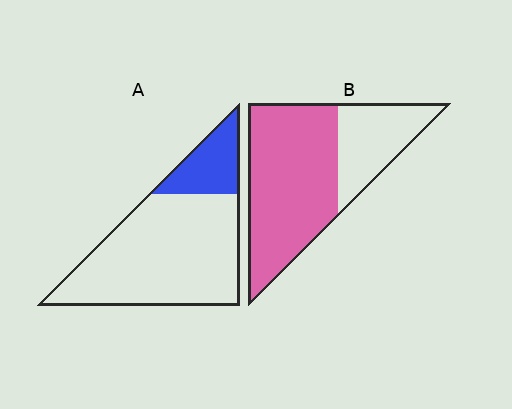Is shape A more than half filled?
No.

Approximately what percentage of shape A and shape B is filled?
A is approximately 20% and B is approximately 70%.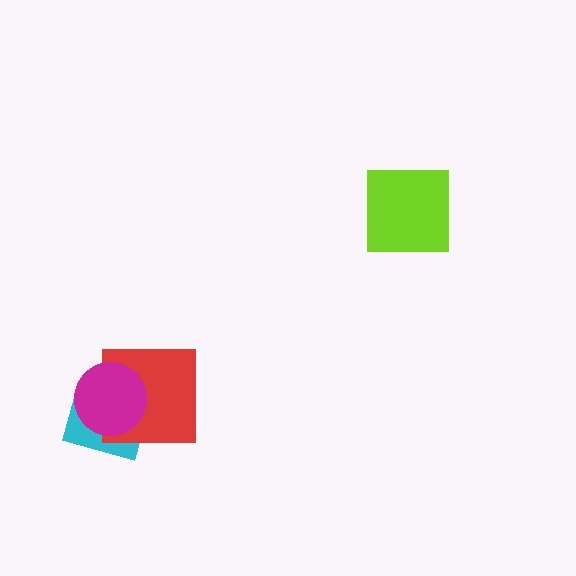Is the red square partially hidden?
Yes, it is partially covered by another shape.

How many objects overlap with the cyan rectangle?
2 objects overlap with the cyan rectangle.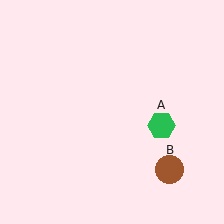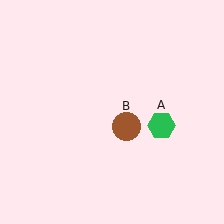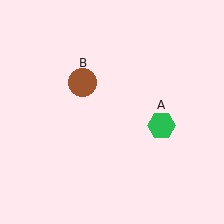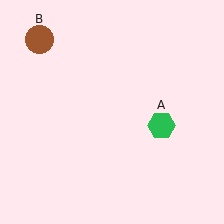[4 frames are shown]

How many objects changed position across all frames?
1 object changed position: brown circle (object B).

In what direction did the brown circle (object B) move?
The brown circle (object B) moved up and to the left.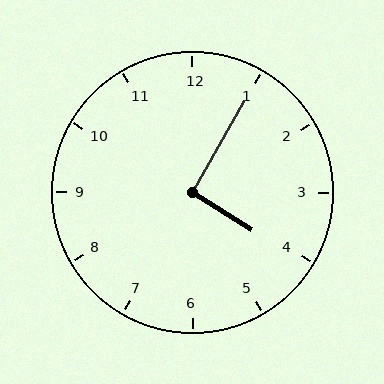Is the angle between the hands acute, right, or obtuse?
It is right.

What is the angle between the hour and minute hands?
Approximately 92 degrees.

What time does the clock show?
4:05.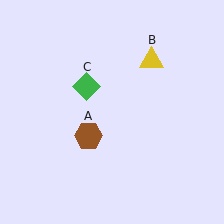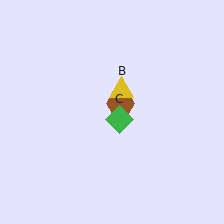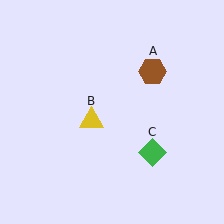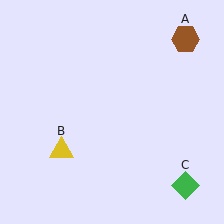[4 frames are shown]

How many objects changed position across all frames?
3 objects changed position: brown hexagon (object A), yellow triangle (object B), green diamond (object C).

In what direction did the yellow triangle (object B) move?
The yellow triangle (object B) moved down and to the left.